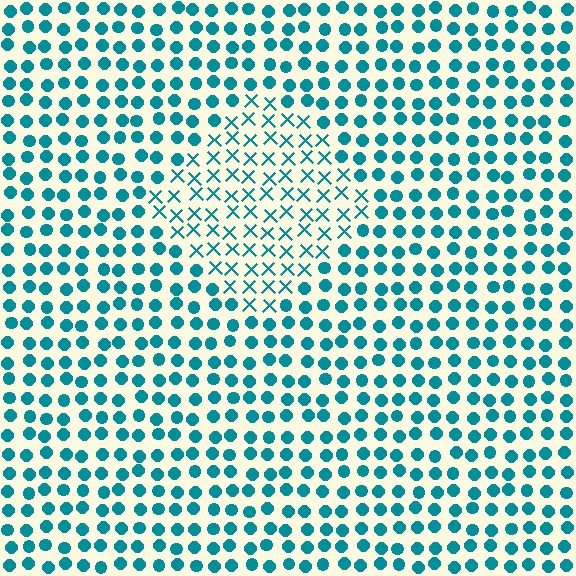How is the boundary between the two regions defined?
The boundary is defined by a change in element shape: X marks inside vs. circles outside. All elements share the same color and spacing.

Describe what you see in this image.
The image is filled with small teal elements arranged in a uniform grid. A diamond-shaped region contains X marks, while the surrounding area contains circles. The boundary is defined purely by the change in element shape.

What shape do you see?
I see a diamond.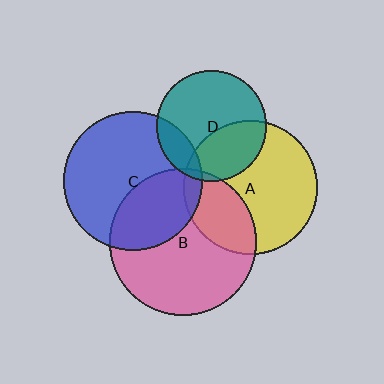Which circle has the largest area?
Circle B (pink).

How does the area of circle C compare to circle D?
Approximately 1.6 times.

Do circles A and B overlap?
Yes.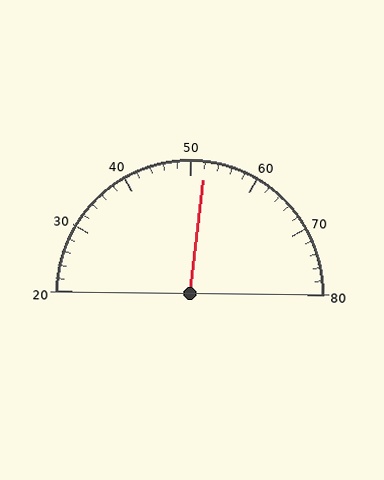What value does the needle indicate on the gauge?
The needle indicates approximately 52.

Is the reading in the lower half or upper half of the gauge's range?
The reading is in the upper half of the range (20 to 80).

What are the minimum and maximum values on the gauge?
The gauge ranges from 20 to 80.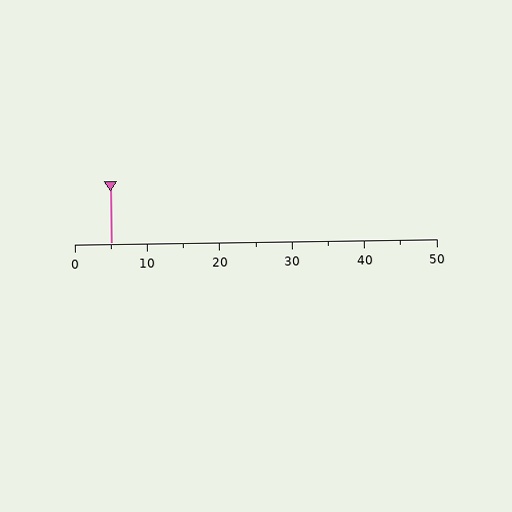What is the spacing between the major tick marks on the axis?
The major ticks are spaced 10 apart.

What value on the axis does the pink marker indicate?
The marker indicates approximately 5.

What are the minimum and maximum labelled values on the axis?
The axis runs from 0 to 50.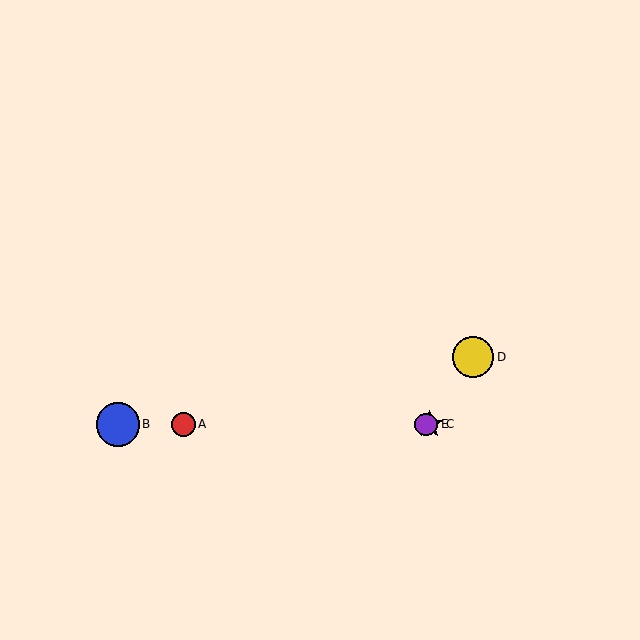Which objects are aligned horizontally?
Objects A, B, C, E are aligned horizontally.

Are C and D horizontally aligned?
No, C is at y≈424 and D is at y≈357.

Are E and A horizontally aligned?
Yes, both are at y≈424.